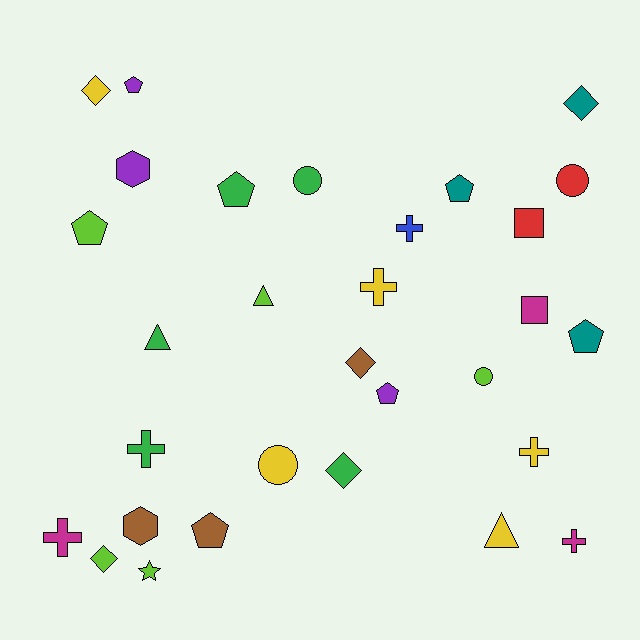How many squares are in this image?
There are 2 squares.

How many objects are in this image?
There are 30 objects.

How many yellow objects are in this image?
There are 5 yellow objects.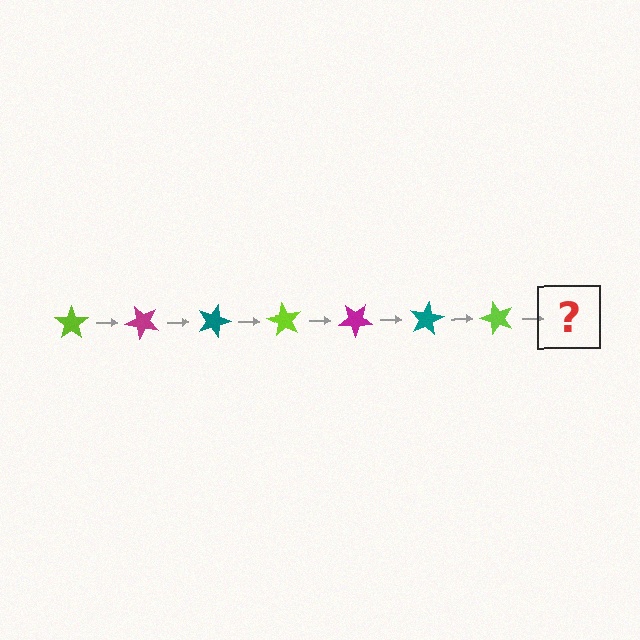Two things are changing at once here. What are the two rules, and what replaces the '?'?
The two rules are that it rotates 45 degrees each step and the color cycles through lime, magenta, and teal. The '?' should be a magenta star, rotated 315 degrees from the start.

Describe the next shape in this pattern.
It should be a magenta star, rotated 315 degrees from the start.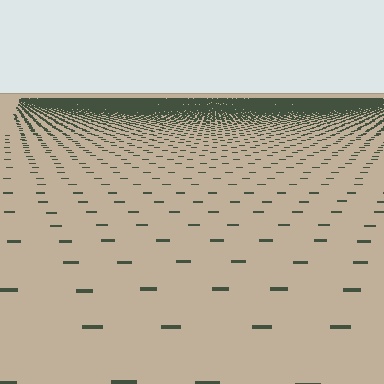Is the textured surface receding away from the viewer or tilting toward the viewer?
The surface is receding away from the viewer. Texture elements get smaller and denser toward the top.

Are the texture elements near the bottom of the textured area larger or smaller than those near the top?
Larger. Near the bottom, elements are closer to the viewer and appear at a bigger on-screen size.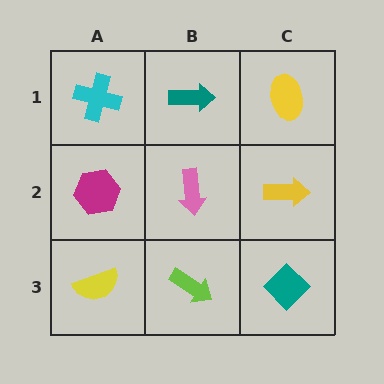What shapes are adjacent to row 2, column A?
A cyan cross (row 1, column A), a yellow semicircle (row 3, column A), a pink arrow (row 2, column B).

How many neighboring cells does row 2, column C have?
3.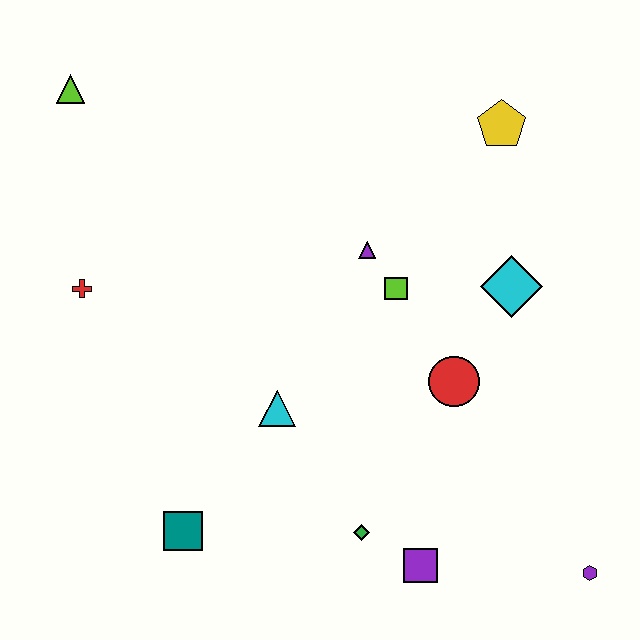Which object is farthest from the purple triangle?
The purple hexagon is farthest from the purple triangle.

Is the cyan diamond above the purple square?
Yes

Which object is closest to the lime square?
The purple triangle is closest to the lime square.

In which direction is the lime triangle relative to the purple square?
The lime triangle is above the purple square.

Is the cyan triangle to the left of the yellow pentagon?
Yes